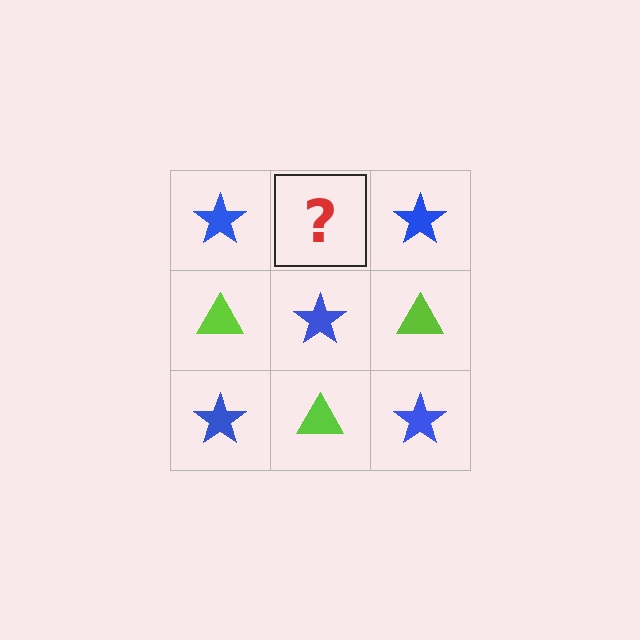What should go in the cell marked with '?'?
The missing cell should contain a lime triangle.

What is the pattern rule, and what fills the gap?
The rule is that it alternates blue star and lime triangle in a checkerboard pattern. The gap should be filled with a lime triangle.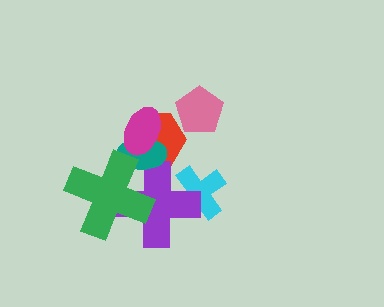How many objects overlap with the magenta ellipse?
2 objects overlap with the magenta ellipse.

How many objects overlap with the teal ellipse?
4 objects overlap with the teal ellipse.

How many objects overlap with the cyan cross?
1 object overlaps with the cyan cross.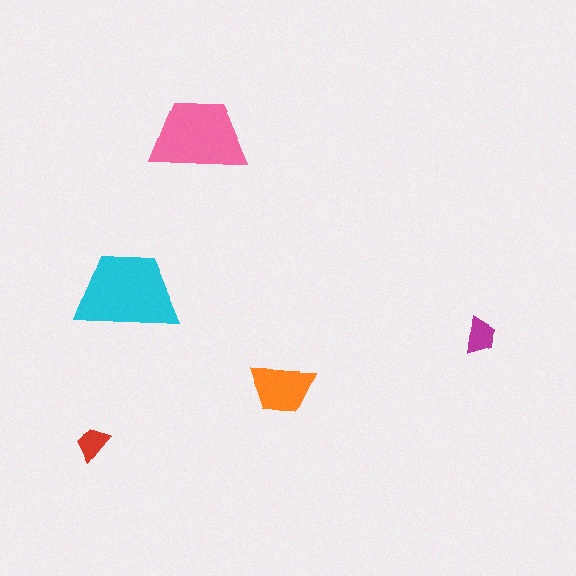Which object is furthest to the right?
The magenta trapezoid is rightmost.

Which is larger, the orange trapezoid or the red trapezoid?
The orange one.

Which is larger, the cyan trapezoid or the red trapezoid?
The cyan one.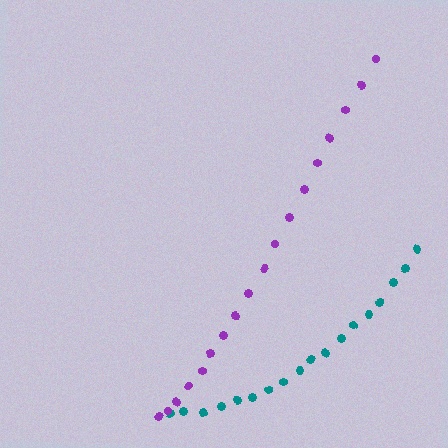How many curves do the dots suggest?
There are 2 distinct paths.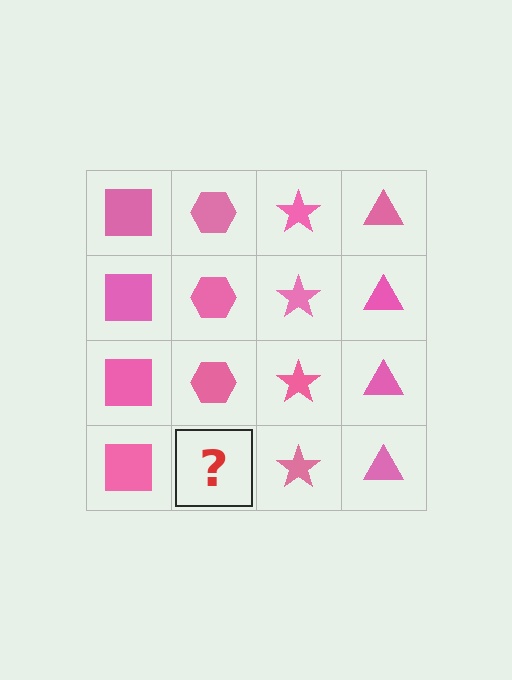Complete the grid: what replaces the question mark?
The question mark should be replaced with a pink hexagon.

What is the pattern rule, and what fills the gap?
The rule is that each column has a consistent shape. The gap should be filled with a pink hexagon.